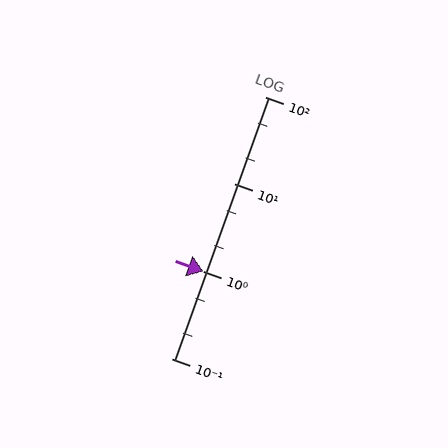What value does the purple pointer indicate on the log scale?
The pointer indicates approximately 1.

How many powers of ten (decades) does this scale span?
The scale spans 3 decades, from 0.1 to 100.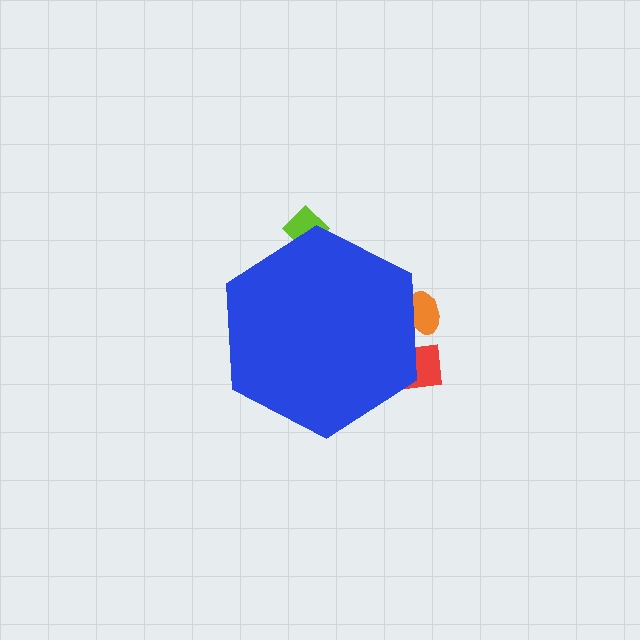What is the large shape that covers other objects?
A blue hexagon.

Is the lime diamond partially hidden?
Yes, the lime diamond is partially hidden behind the blue hexagon.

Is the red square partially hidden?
Yes, the red square is partially hidden behind the blue hexagon.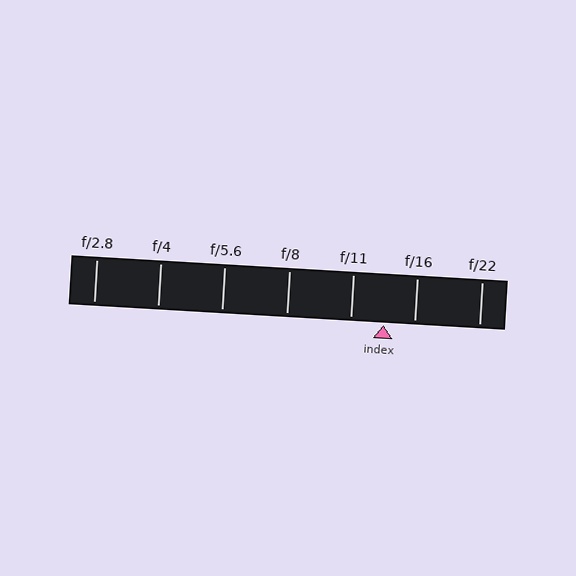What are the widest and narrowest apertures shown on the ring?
The widest aperture shown is f/2.8 and the narrowest is f/22.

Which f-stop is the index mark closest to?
The index mark is closest to f/16.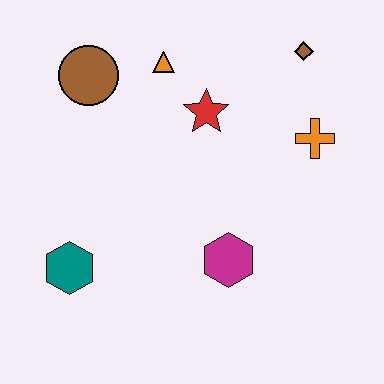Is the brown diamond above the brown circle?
Yes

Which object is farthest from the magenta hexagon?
The brown circle is farthest from the magenta hexagon.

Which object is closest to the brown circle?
The orange triangle is closest to the brown circle.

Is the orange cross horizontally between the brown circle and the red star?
No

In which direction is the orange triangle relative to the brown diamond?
The orange triangle is to the left of the brown diamond.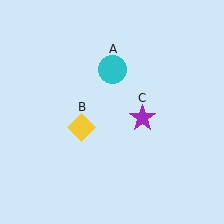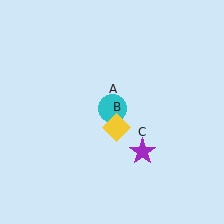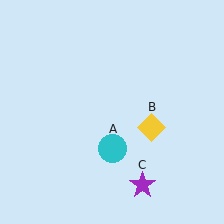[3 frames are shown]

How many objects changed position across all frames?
3 objects changed position: cyan circle (object A), yellow diamond (object B), purple star (object C).